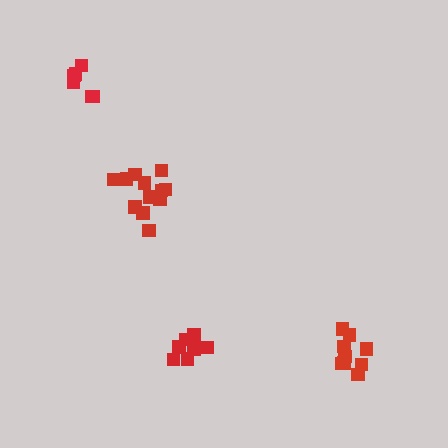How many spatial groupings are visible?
There are 4 spatial groupings.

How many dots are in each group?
Group 1: 12 dots, Group 2: 7 dots, Group 3: 6 dots, Group 4: 9 dots (34 total).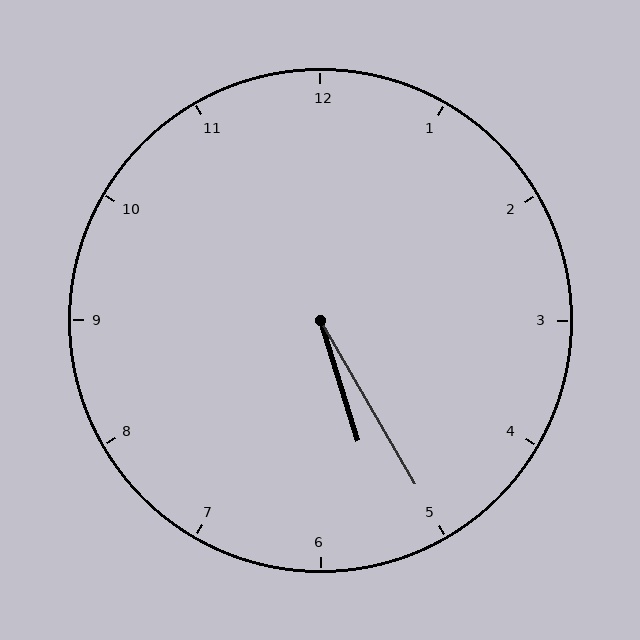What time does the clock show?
5:25.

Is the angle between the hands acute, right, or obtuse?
It is acute.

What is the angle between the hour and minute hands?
Approximately 12 degrees.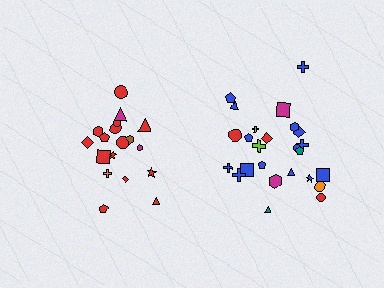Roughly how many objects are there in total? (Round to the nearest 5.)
Roughly 45 objects in total.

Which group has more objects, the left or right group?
The right group.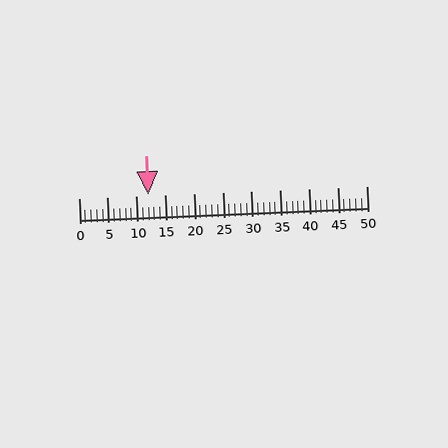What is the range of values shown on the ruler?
The ruler shows values from 0 to 50.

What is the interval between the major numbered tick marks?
The major tick marks are spaced 5 units apart.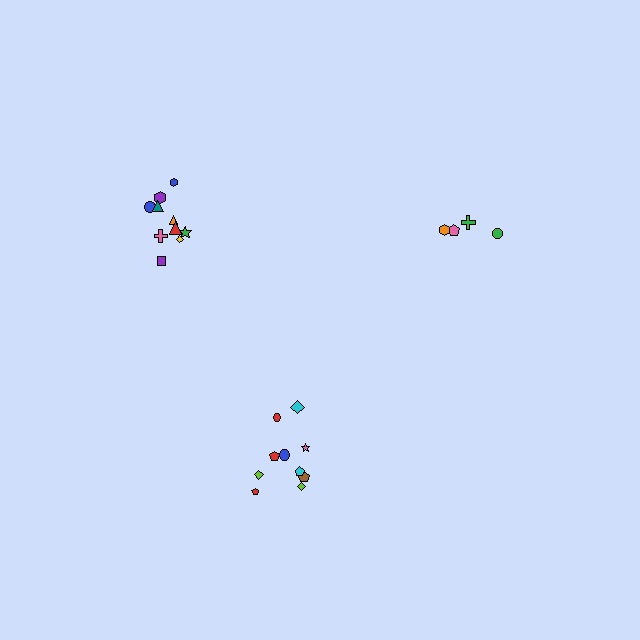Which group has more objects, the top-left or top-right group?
The top-left group.